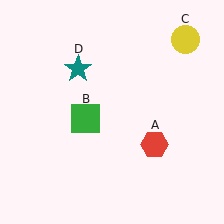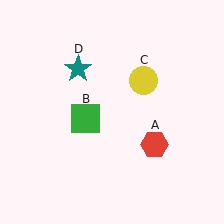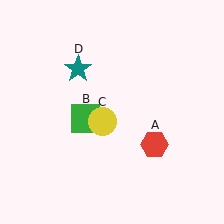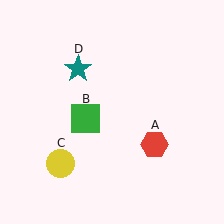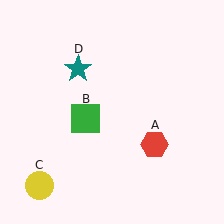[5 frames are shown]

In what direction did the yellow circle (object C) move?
The yellow circle (object C) moved down and to the left.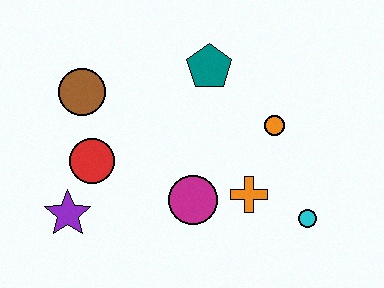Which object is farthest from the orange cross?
The brown circle is farthest from the orange cross.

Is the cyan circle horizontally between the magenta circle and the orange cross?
No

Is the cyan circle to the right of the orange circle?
Yes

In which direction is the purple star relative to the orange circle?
The purple star is to the left of the orange circle.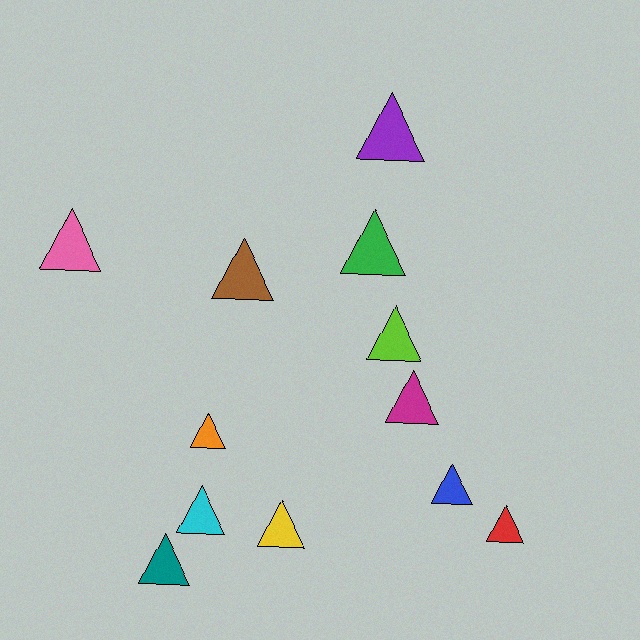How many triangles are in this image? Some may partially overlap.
There are 12 triangles.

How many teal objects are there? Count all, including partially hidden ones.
There is 1 teal object.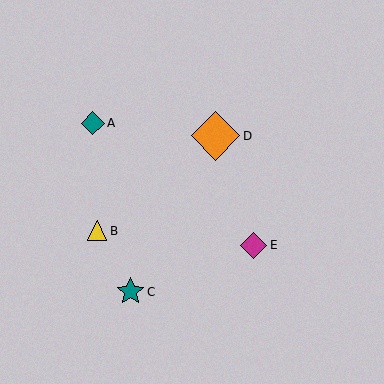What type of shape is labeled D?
Shape D is an orange diamond.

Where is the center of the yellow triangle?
The center of the yellow triangle is at (97, 231).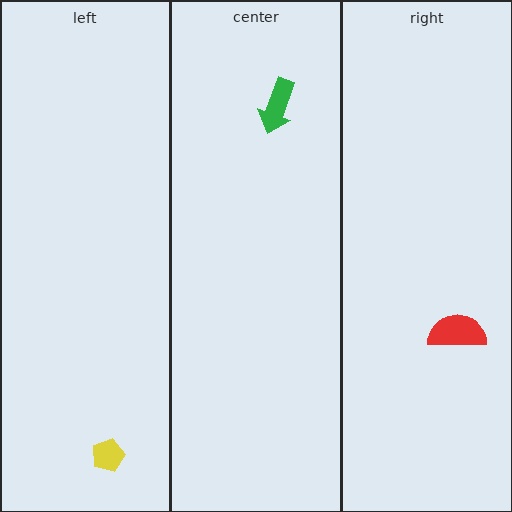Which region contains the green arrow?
The center region.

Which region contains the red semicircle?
The right region.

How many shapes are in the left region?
1.